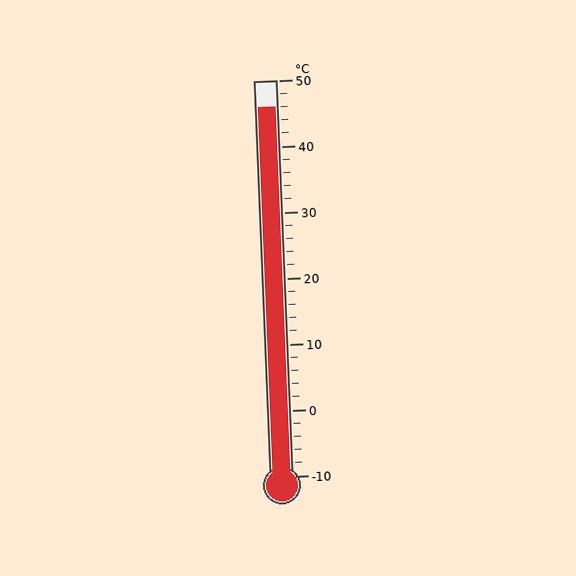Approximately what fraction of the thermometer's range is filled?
The thermometer is filled to approximately 95% of its range.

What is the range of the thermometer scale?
The thermometer scale ranges from -10°C to 50°C.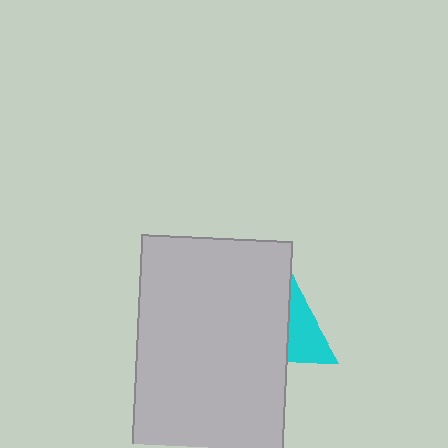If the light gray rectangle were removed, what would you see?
You would see the complete cyan triangle.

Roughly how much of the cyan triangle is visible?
A small part of it is visible (roughly 30%).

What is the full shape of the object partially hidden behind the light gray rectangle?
The partially hidden object is a cyan triangle.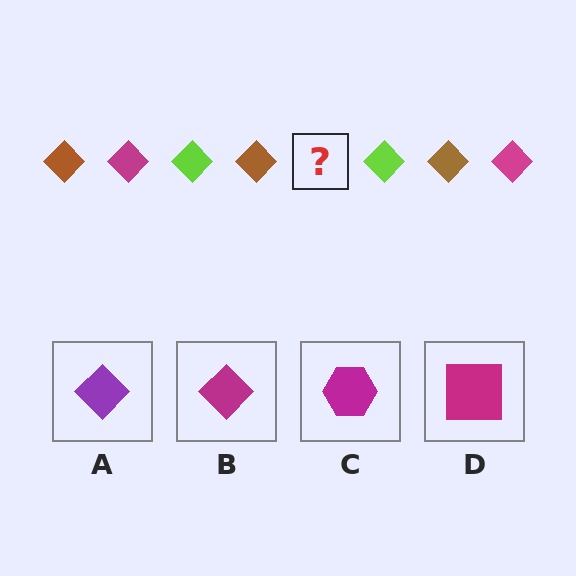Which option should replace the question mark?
Option B.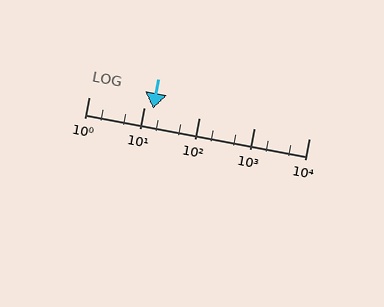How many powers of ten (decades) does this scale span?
The scale spans 4 decades, from 1 to 10000.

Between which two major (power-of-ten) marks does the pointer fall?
The pointer is between 10 and 100.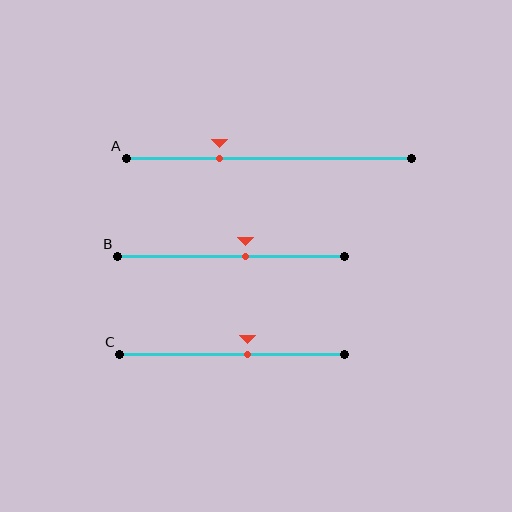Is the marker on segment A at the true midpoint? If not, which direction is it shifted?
No, the marker on segment A is shifted to the left by about 17% of the segment length.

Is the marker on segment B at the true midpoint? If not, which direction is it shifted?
No, the marker on segment B is shifted to the right by about 6% of the segment length.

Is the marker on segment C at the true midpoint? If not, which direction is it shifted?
No, the marker on segment C is shifted to the right by about 7% of the segment length.